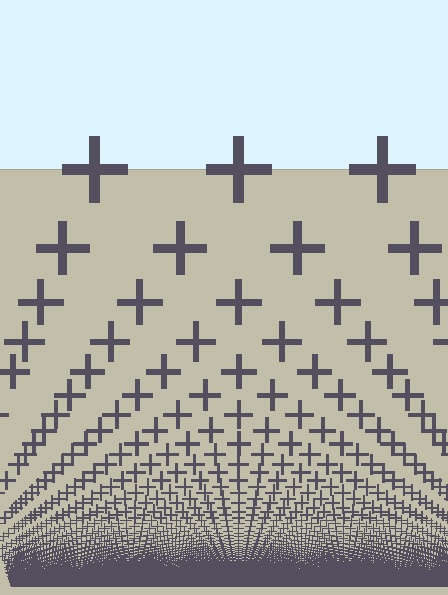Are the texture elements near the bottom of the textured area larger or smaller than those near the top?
Smaller. The gradient is inverted — elements near the bottom are smaller and denser.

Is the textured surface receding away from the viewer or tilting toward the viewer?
The surface appears to tilt toward the viewer. Texture elements get larger and sparser toward the top.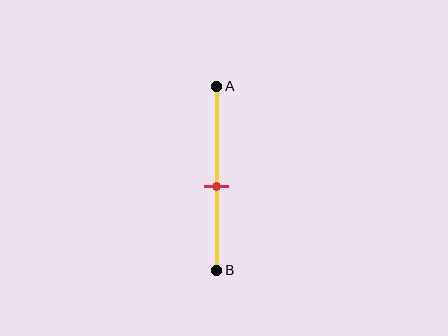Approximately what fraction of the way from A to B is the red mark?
The red mark is approximately 55% of the way from A to B.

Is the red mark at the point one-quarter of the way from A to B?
No, the mark is at about 55% from A, not at the 25% one-quarter point.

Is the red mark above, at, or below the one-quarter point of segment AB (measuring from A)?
The red mark is below the one-quarter point of segment AB.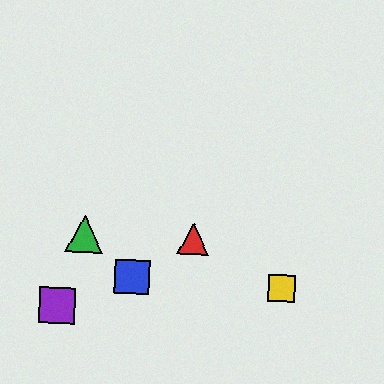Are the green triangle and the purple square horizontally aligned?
No, the green triangle is at y≈234 and the purple square is at y≈305.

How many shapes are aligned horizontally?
2 shapes (the red triangle, the green triangle) are aligned horizontally.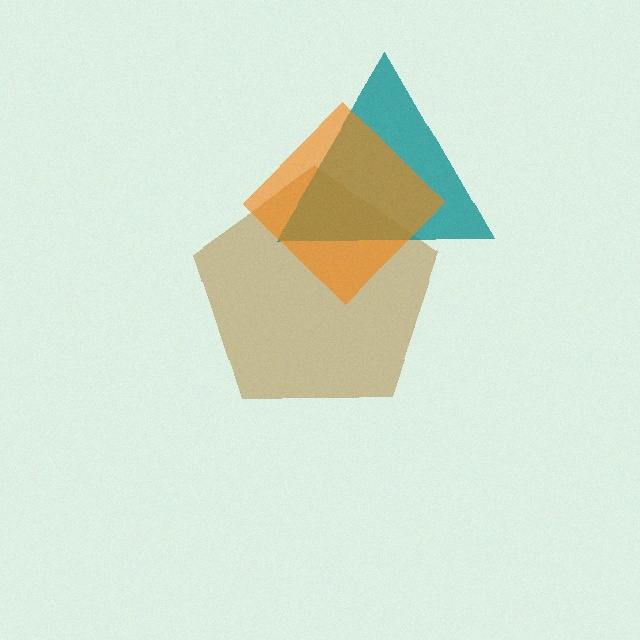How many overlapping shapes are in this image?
There are 3 overlapping shapes in the image.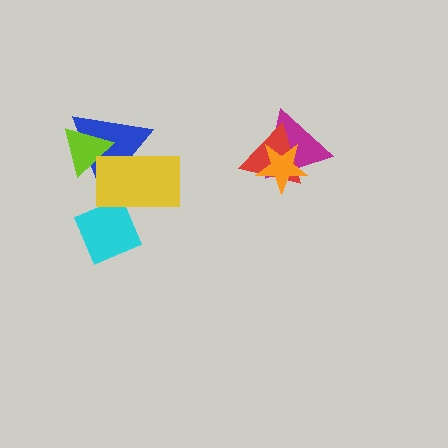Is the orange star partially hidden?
No, no other shape covers it.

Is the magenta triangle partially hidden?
Yes, it is partially covered by another shape.